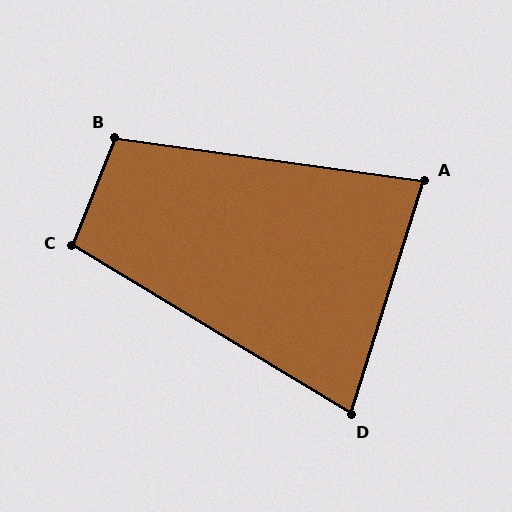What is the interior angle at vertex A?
Approximately 81 degrees (acute).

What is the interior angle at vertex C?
Approximately 99 degrees (obtuse).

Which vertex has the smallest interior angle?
D, at approximately 76 degrees.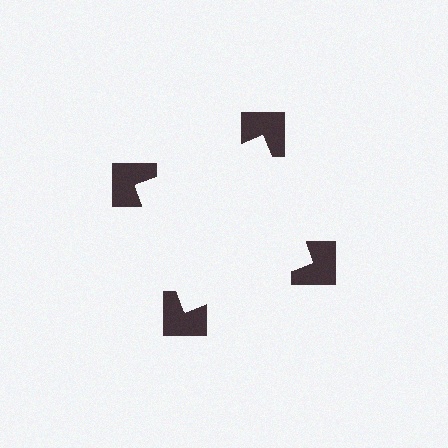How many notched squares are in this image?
There are 4 — one at each vertex of the illusory square.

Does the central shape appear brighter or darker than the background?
It typically appears slightly brighter than the background, even though no actual brightness change is drawn.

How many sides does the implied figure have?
4 sides.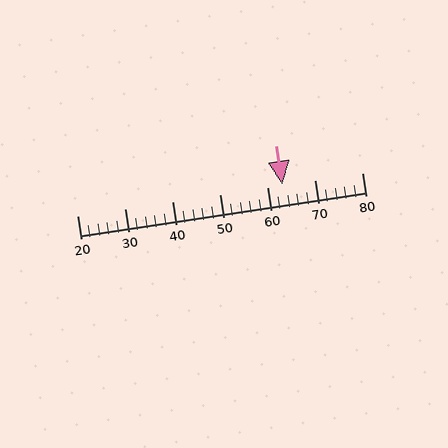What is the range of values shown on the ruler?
The ruler shows values from 20 to 80.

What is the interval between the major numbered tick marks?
The major tick marks are spaced 10 units apart.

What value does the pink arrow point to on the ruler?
The pink arrow points to approximately 63.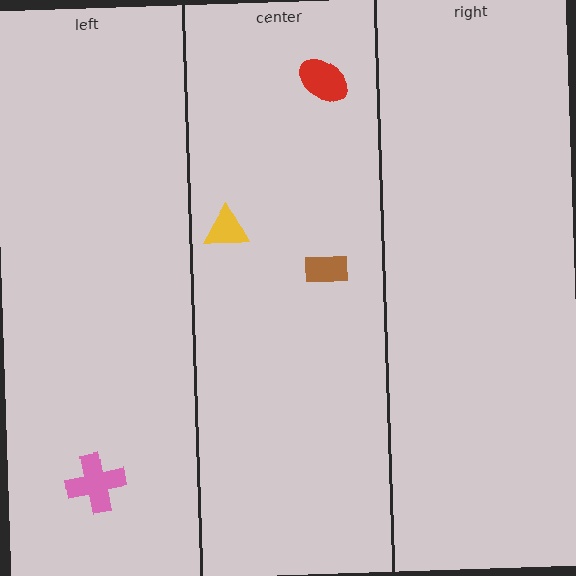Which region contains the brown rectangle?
The center region.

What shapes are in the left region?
The pink cross.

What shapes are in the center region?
The brown rectangle, the yellow triangle, the red ellipse.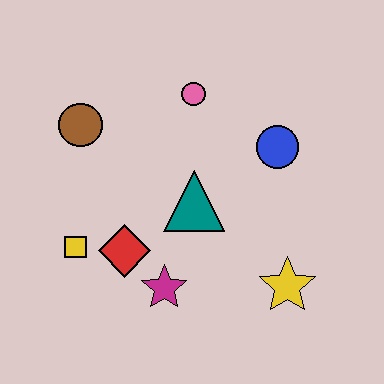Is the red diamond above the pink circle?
No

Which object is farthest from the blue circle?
The yellow square is farthest from the blue circle.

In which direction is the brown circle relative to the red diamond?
The brown circle is above the red diamond.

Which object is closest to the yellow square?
The red diamond is closest to the yellow square.